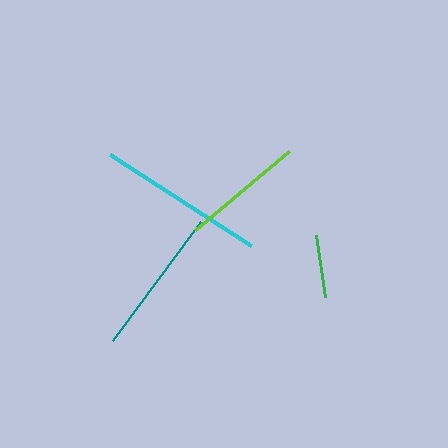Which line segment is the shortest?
The green line is the shortest at approximately 62 pixels.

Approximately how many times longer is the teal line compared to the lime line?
The teal line is approximately 1.2 times the length of the lime line.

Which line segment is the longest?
The cyan line is the longest at approximately 167 pixels.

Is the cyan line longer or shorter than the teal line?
The cyan line is longer than the teal line.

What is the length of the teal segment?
The teal segment is approximately 148 pixels long.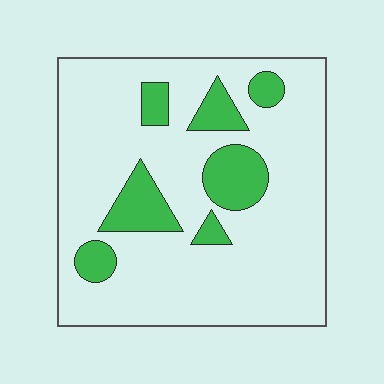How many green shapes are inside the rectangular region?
7.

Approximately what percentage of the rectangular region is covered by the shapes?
Approximately 20%.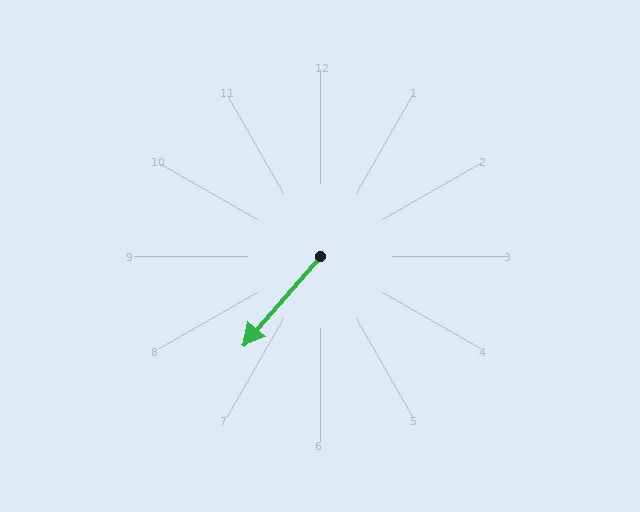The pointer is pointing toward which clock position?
Roughly 7 o'clock.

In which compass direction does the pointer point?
Southwest.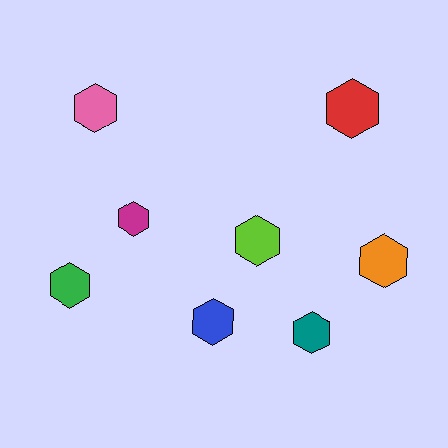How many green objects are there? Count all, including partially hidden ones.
There is 1 green object.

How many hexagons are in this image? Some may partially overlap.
There are 8 hexagons.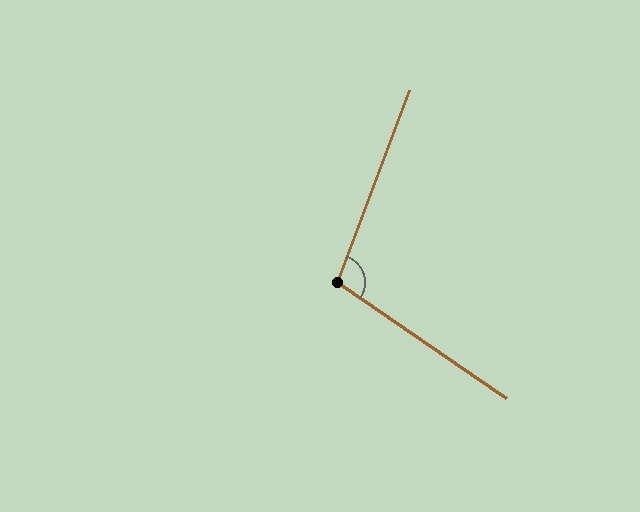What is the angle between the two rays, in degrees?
Approximately 104 degrees.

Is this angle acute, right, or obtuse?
It is obtuse.